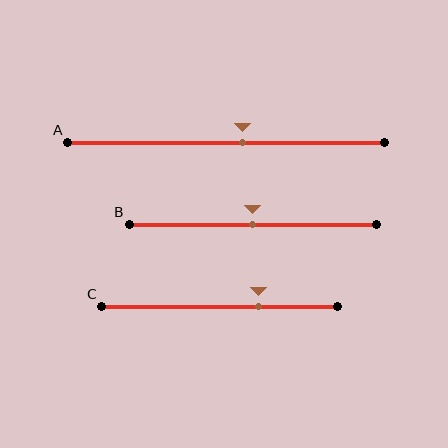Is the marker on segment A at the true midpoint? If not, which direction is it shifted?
No, the marker on segment A is shifted to the right by about 5% of the segment length.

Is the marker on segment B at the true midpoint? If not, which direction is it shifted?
Yes, the marker on segment B is at the true midpoint.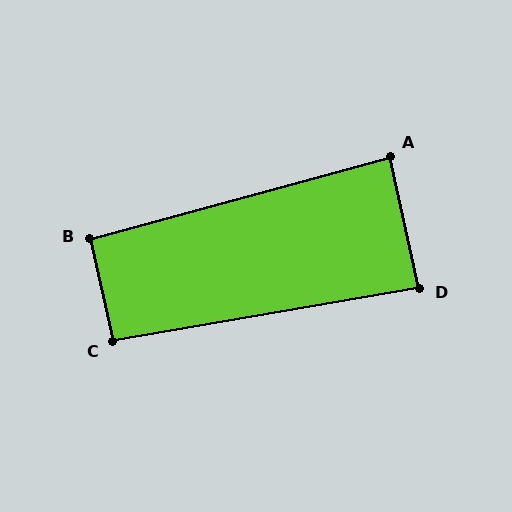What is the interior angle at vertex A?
Approximately 87 degrees (approximately right).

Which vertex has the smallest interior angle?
D, at approximately 87 degrees.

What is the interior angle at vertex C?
Approximately 93 degrees (approximately right).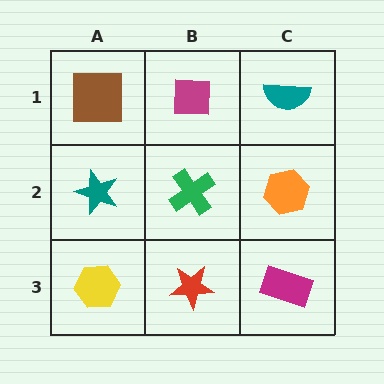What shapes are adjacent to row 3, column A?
A teal star (row 2, column A), a red star (row 3, column B).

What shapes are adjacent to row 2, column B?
A magenta square (row 1, column B), a red star (row 3, column B), a teal star (row 2, column A), an orange hexagon (row 2, column C).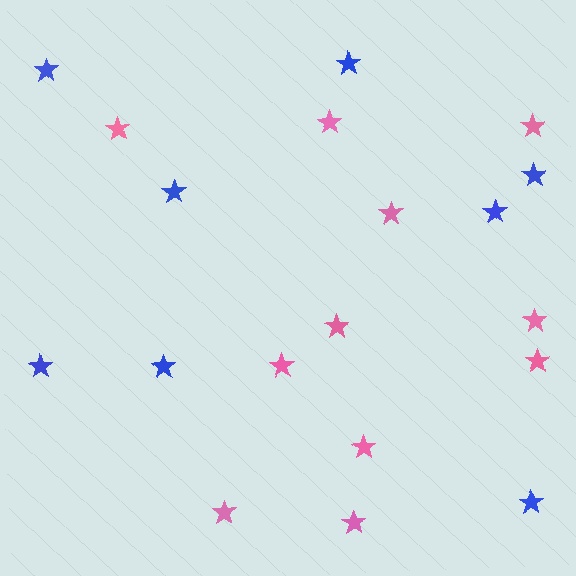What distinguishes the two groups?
There are 2 groups: one group of pink stars (11) and one group of blue stars (8).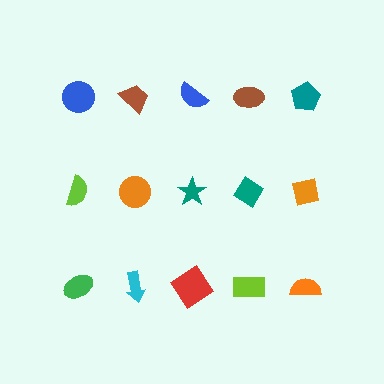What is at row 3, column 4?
A lime rectangle.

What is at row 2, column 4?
A teal diamond.